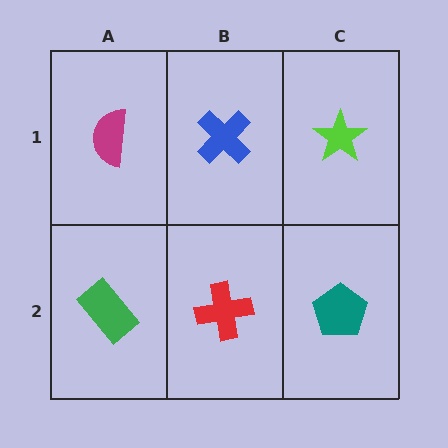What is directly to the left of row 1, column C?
A blue cross.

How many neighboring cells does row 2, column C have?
2.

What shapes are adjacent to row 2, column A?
A magenta semicircle (row 1, column A), a red cross (row 2, column B).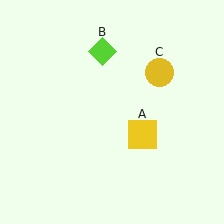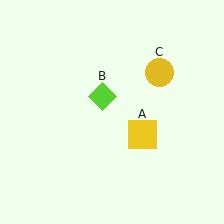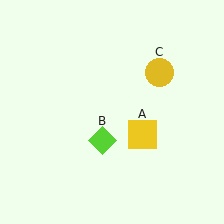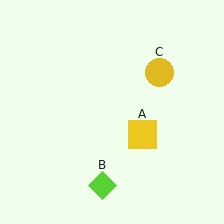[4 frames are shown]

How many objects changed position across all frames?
1 object changed position: lime diamond (object B).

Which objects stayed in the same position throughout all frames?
Yellow square (object A) and yellow circle (object C) remained stationary.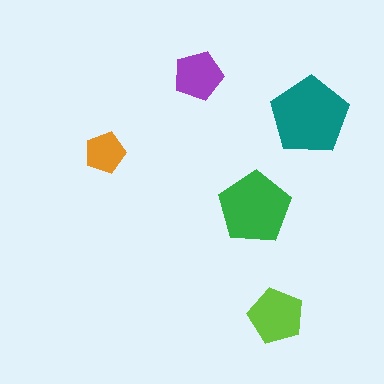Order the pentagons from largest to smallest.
the teal one, the green one, the lime one, the purple one, the orange one.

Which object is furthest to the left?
The orange pentagon is leftmost.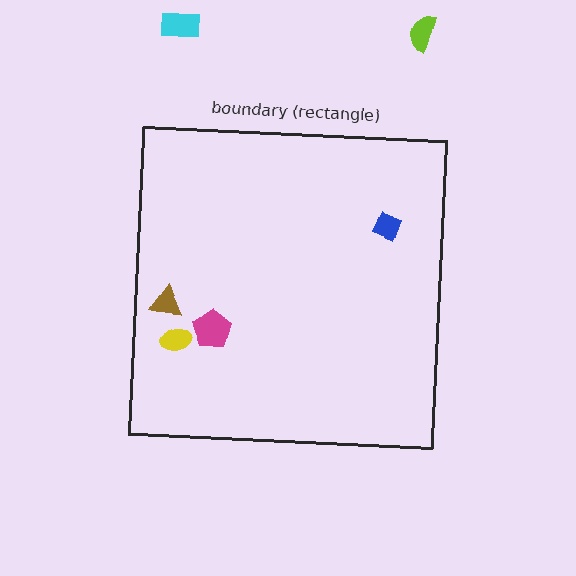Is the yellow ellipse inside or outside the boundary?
Inside.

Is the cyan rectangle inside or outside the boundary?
Outside.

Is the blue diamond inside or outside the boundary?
Inside.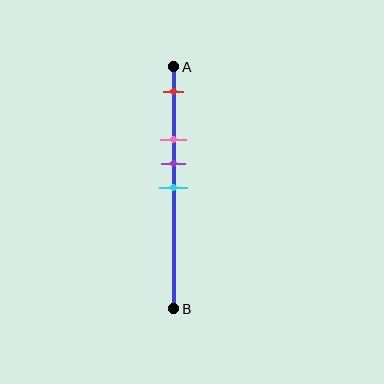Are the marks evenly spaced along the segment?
No, the marks are not evenly spaced.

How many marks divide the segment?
There are 4 marks dividing the segment.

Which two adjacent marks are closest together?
The purple and cyan marks are the closest adjacent pair.